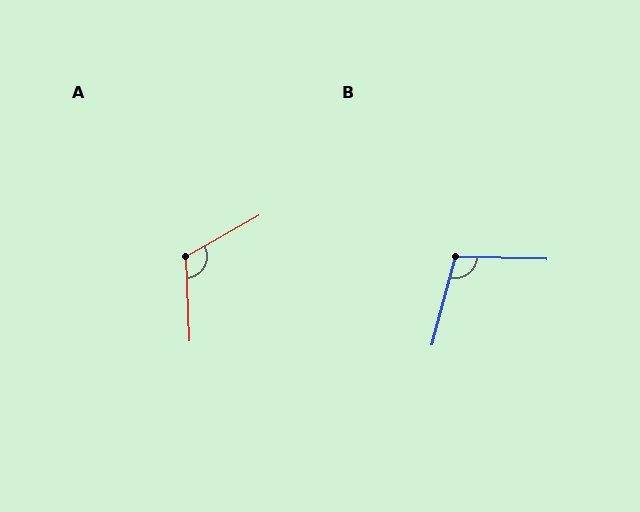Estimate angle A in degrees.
Approximately 118 degrees.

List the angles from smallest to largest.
B (103°), A (118°).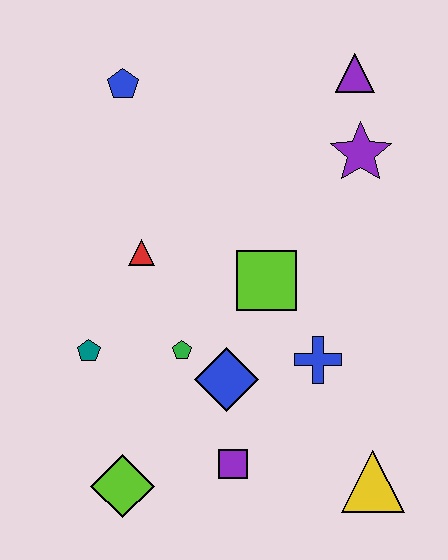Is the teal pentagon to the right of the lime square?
No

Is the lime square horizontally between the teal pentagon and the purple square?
No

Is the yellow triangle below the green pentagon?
Yes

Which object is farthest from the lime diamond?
The purple triangle is farthest from the lime diamond.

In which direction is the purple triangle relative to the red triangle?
The purple triangle is to the right of the red triangle.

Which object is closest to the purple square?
The blue diamond is closest to the purple square.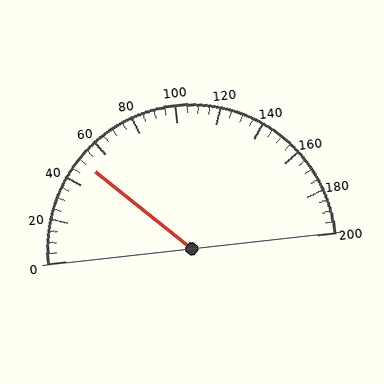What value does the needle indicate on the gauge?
The needle indicates approximately 50.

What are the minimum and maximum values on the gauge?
The gauge ranges from 0 to 200.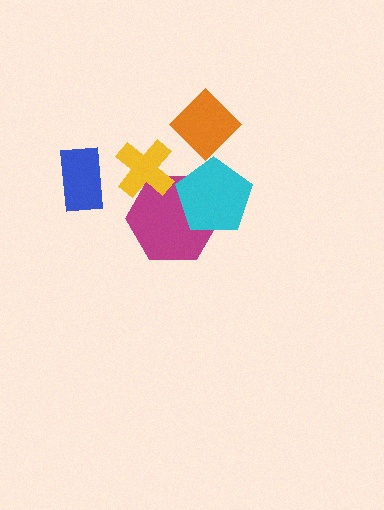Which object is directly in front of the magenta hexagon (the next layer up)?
The cyan pentagon is directly in front of the magenta hexagon.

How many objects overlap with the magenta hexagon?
2 objects overlap with the magenta hexagon.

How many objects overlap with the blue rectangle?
0 objects overlap with the blue rectangle.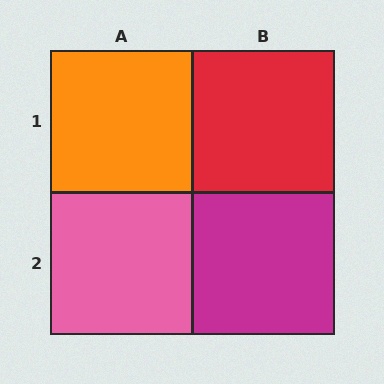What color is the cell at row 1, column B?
Red.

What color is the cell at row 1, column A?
Orange.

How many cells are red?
1 cell is red.